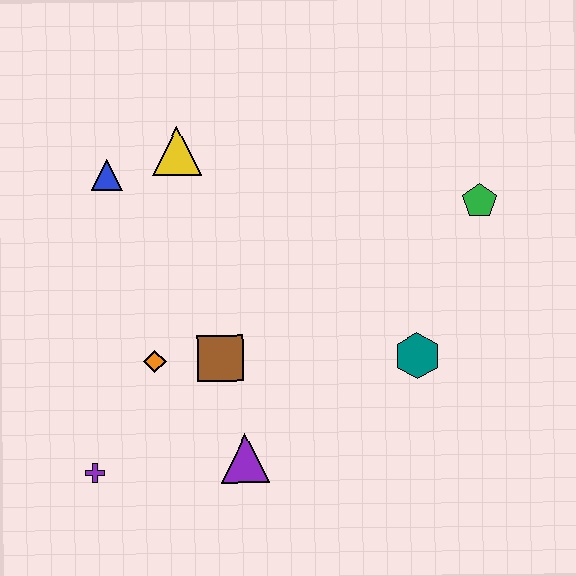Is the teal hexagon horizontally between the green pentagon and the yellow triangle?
Yes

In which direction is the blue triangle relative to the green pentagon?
The blue triangle is to the left of the green pentagon.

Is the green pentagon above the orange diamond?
Yes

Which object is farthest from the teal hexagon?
The blue triangle is farthest from the teal hexagon.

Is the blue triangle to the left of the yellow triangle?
Yes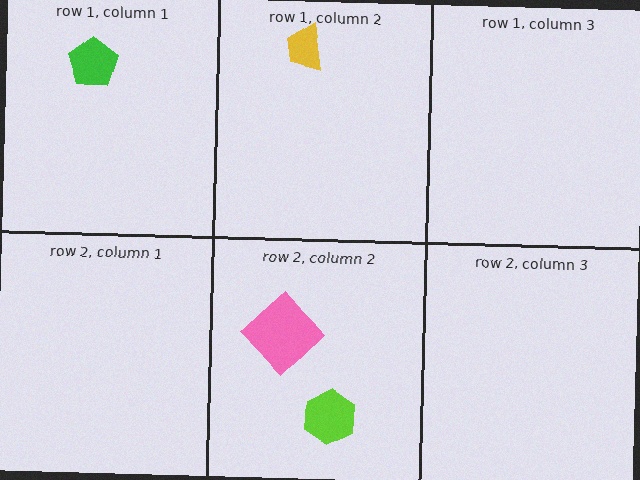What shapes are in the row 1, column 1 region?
The green pentagon.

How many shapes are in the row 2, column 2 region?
2.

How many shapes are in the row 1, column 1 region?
1.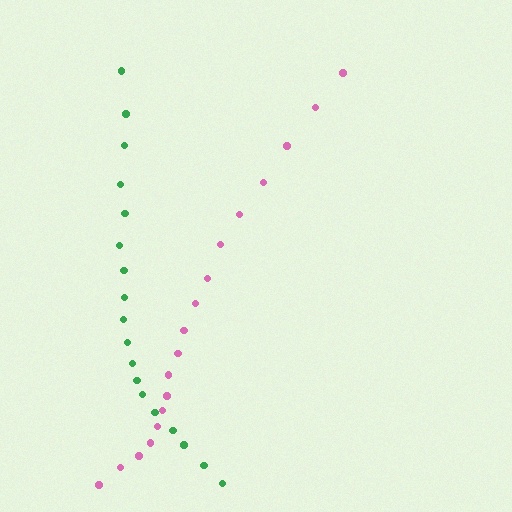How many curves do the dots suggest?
There are 2 distinct paths.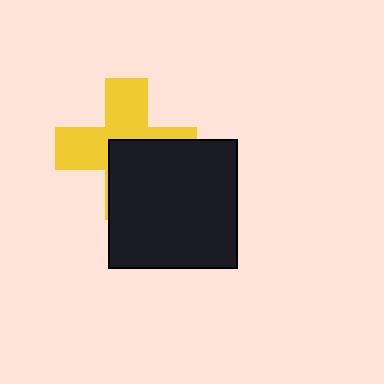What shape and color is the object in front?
The object in front is a black square.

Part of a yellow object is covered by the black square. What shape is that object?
It is a cross.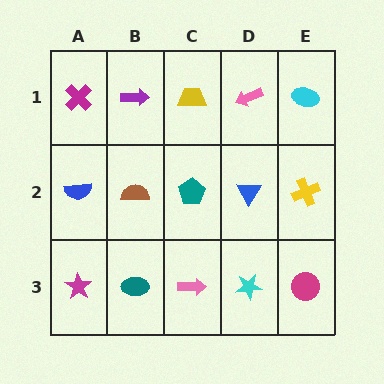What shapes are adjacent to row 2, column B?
A purple arrow (row 1, column B), a teal ellipse (row 3, column B), a blue semicircle (row 2, column A), a teal pentagon (row 2, column C).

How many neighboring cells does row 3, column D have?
3.